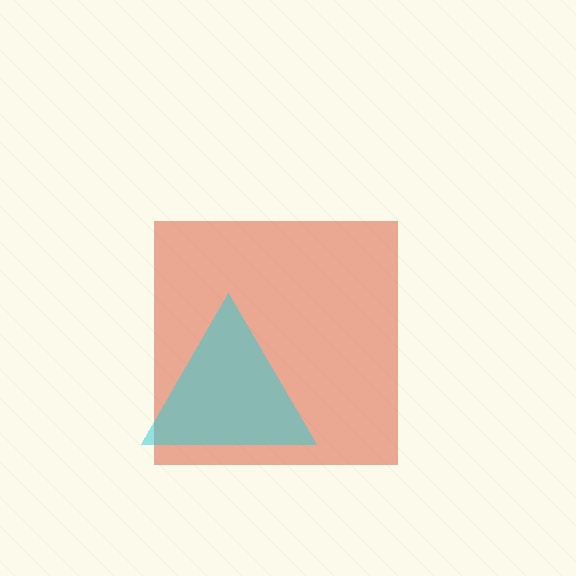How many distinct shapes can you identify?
There are 2 distinct shapes: a red square, a cyan triangle.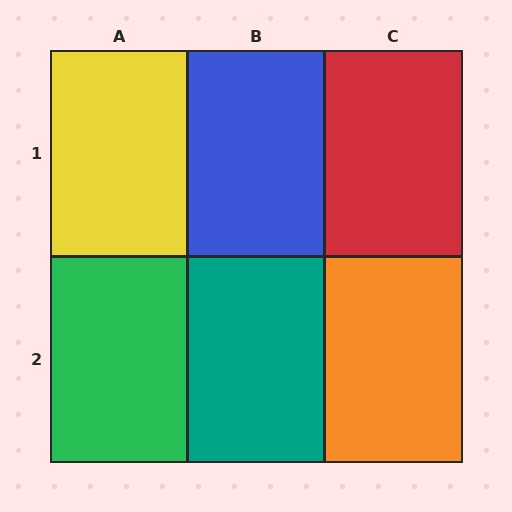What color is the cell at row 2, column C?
Orange.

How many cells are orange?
1 cell is orange.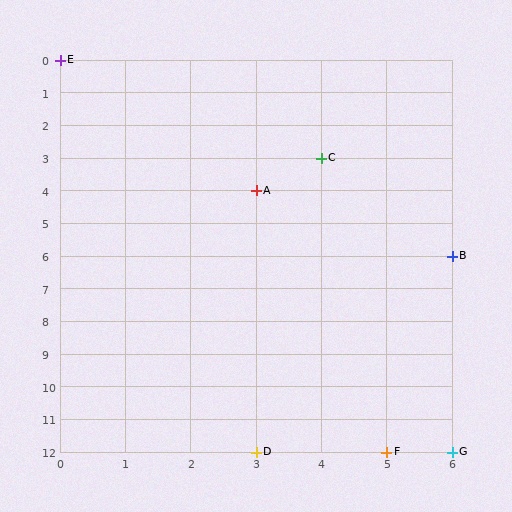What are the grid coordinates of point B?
Point B is at grid coordinates (6, 6).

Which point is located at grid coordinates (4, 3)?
Point C is at (4, 3).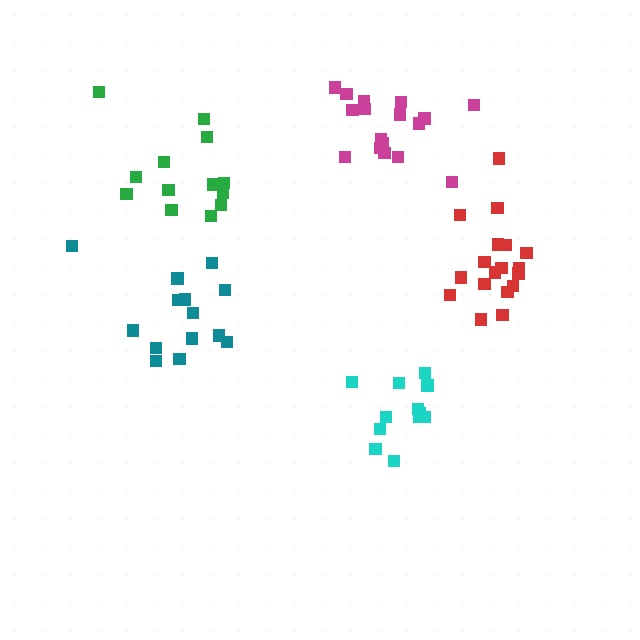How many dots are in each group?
Group 1: 14 dots, Group 2: 18 dots, Group 3: 12 dots, Group 4: 13 dots, Group 5: 17 dots (74 total).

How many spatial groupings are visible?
There are 5 spatial groupings.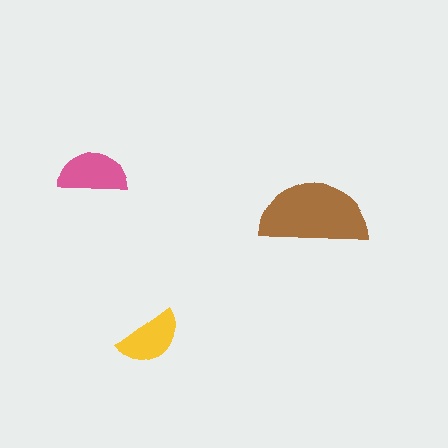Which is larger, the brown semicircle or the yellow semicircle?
The brown one.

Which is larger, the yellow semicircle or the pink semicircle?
The pink one.